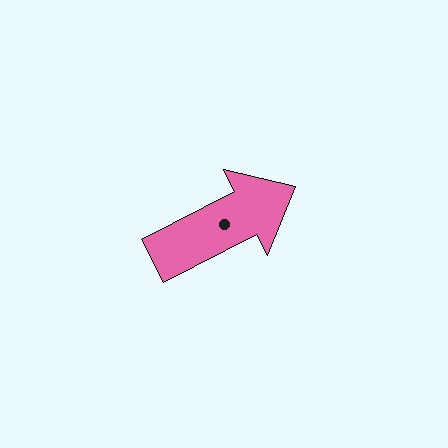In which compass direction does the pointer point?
Northeast.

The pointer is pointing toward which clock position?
Roughly 2 o'clock.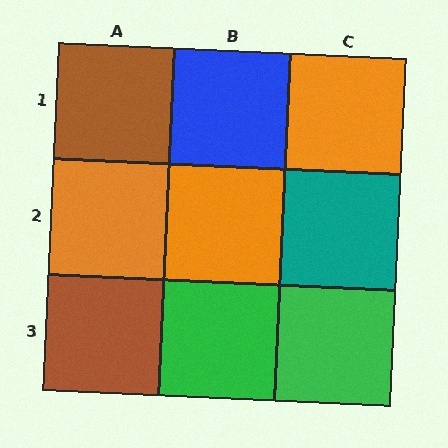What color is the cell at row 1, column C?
Orange.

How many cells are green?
2 cells are green.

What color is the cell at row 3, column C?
Green.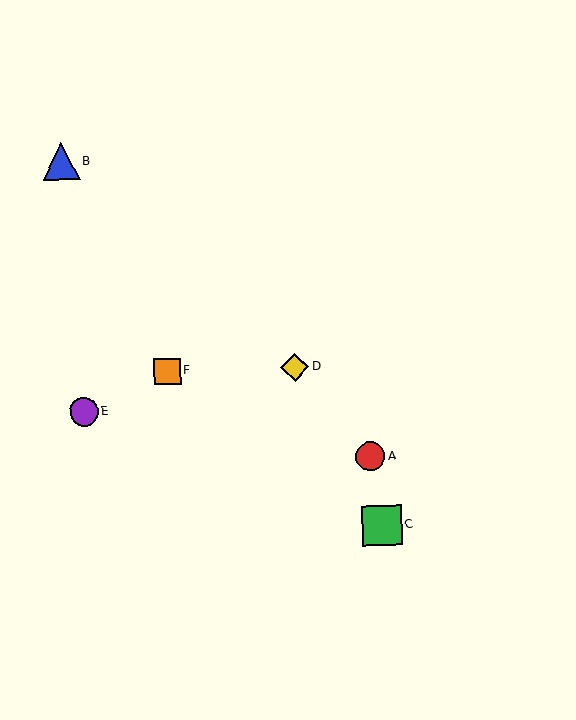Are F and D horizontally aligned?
Yes, both are at y≈371.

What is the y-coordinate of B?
Object B is at y≈162.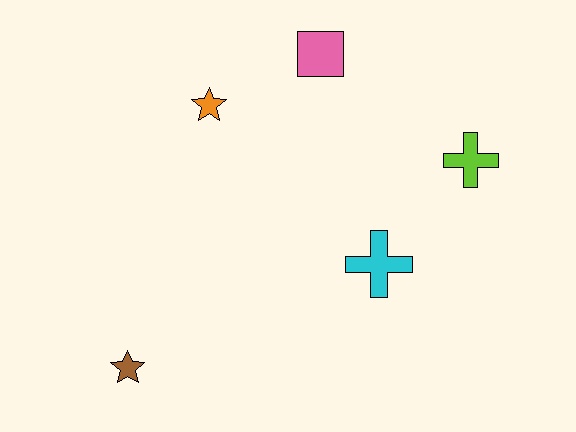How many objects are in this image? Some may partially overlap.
There are 5 objects.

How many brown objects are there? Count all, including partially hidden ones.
There is 1 brown object.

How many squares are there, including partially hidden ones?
There is 1 square.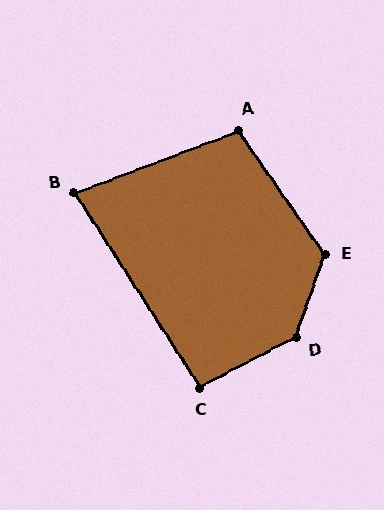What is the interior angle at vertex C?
Approximately 95 degrees (obtuse).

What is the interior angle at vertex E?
Approximately 126 degrees (obtuse).